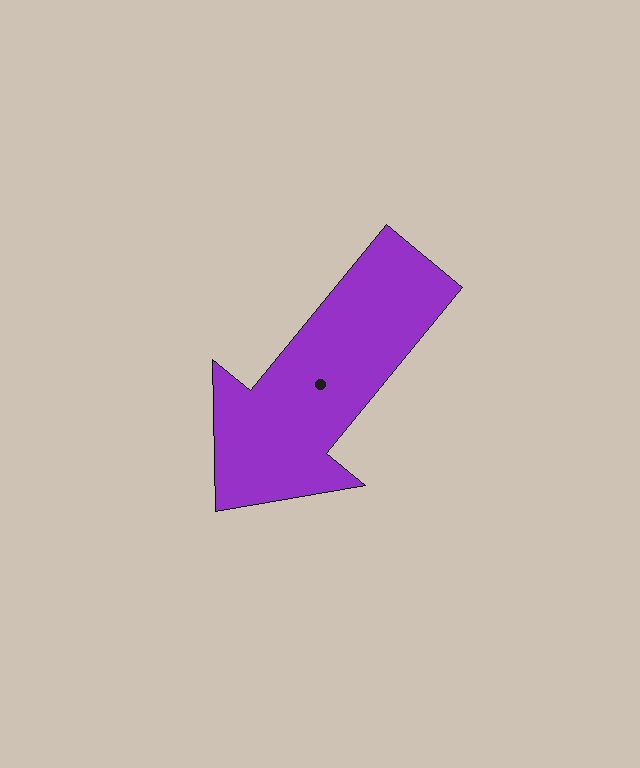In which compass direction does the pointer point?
Southwest.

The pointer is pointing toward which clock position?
Roughly 7 o'clock.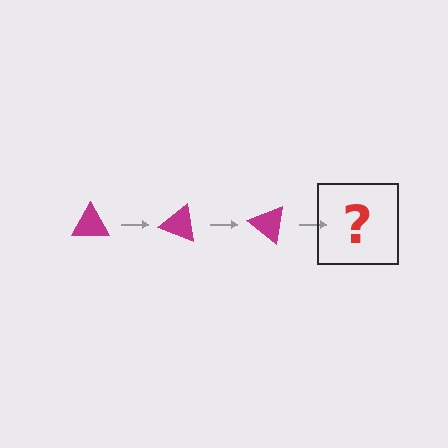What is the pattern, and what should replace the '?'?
The pattern is that the triangle rotates 20 degrees each step. The '?' should be a magenta triangle rotated 60 degrees.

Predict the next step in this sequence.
The next step is a magenta triangle rotated 60 degrees.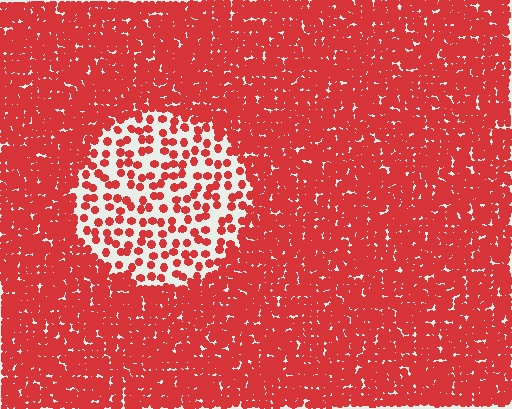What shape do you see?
I see a circle.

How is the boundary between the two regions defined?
The boundary is defined by a change in element density (approximately 3.0x ratio). All elements are the same color, size, and shape.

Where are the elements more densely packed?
The elements are more densely packed outside the circle boundary.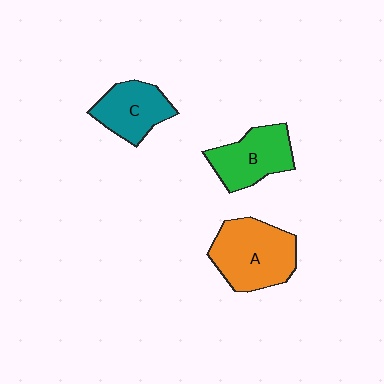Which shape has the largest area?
Shape A (orange).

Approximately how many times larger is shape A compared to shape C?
Approximately 1.5 times.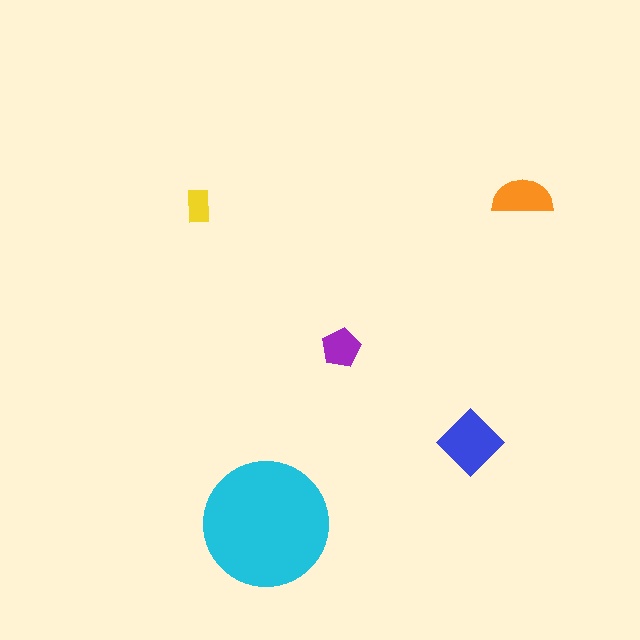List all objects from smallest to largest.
The yellow rectangle, the purple pentagon, the orange semicircle, the blue diamond, the cyan circle.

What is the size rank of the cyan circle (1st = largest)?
1st.